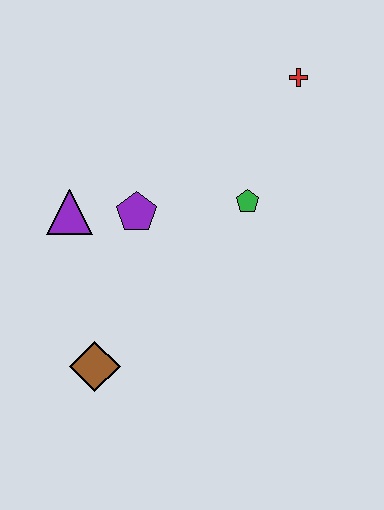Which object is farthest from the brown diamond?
The red cross is farthest from the brown diamond.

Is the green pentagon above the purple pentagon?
Yes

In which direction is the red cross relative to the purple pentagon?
The red cross is to the right of the purple pentagon.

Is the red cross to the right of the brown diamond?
Yes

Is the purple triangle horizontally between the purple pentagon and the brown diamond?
No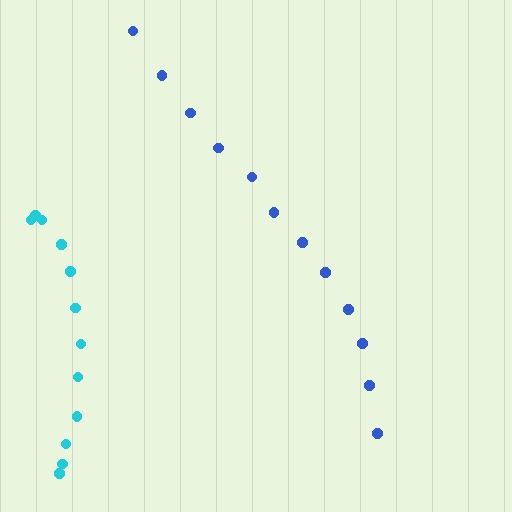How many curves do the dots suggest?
There are 2 distinct paths.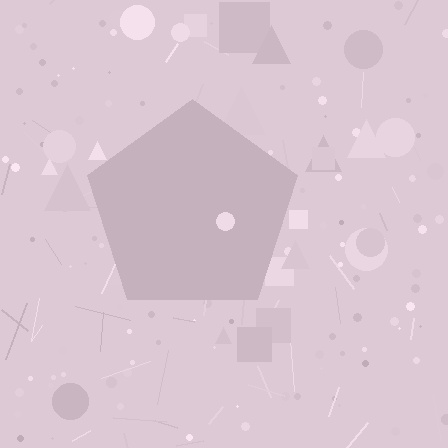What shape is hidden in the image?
A pentagon is hidden in the image.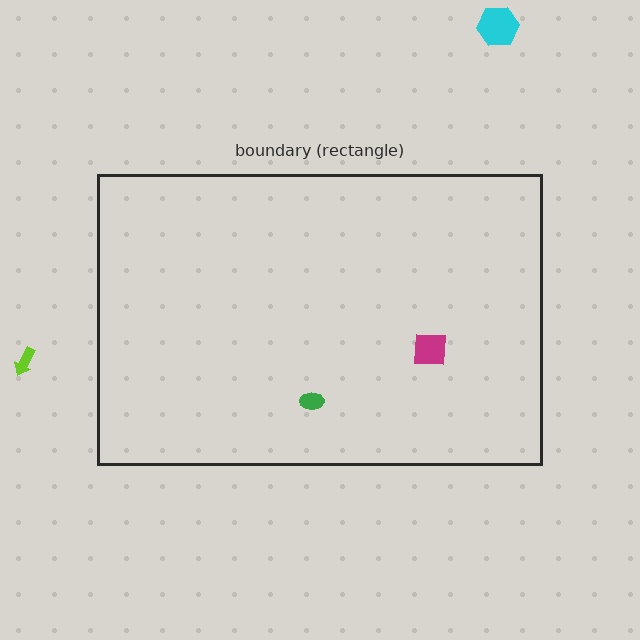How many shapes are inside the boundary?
2 inside, 2 outside.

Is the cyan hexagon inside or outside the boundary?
Outside.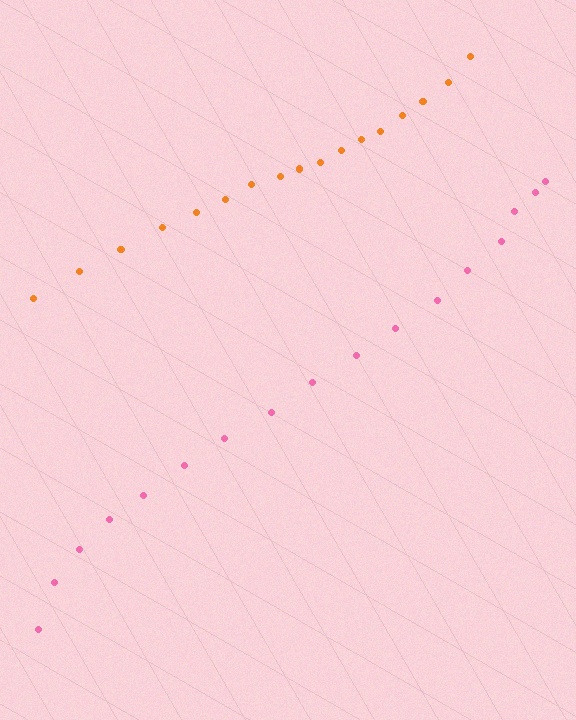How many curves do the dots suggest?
There are 2 distinct paths.